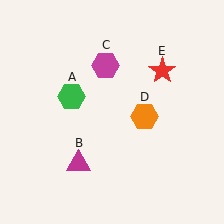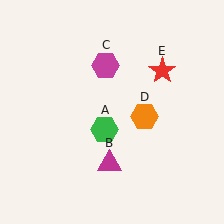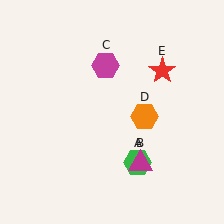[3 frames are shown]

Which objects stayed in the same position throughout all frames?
Magenta hexagon (object C) and orange hexagon (object D) and red star (object E) remained stationary.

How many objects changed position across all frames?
2 objects changed position: green hexagon (object A), magenta triangle (object B).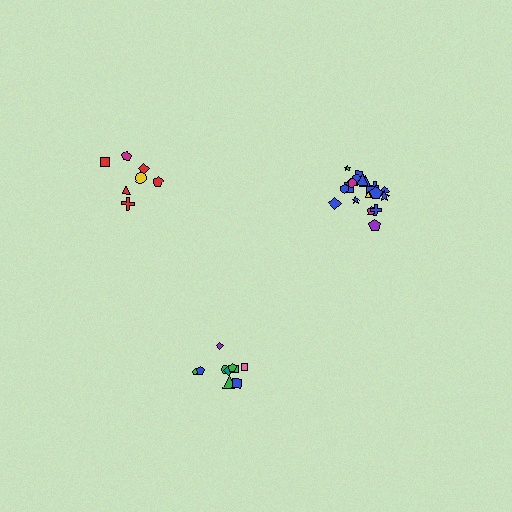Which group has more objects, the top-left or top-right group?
The top-right group.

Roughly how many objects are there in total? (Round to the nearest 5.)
Roughly 40 objects in total.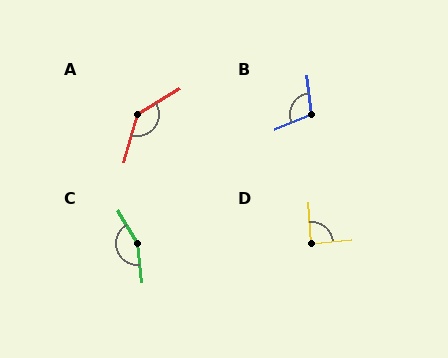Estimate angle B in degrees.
Approximately 107 degrees.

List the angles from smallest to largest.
D (88°), B (107°), A (137°), C (156°).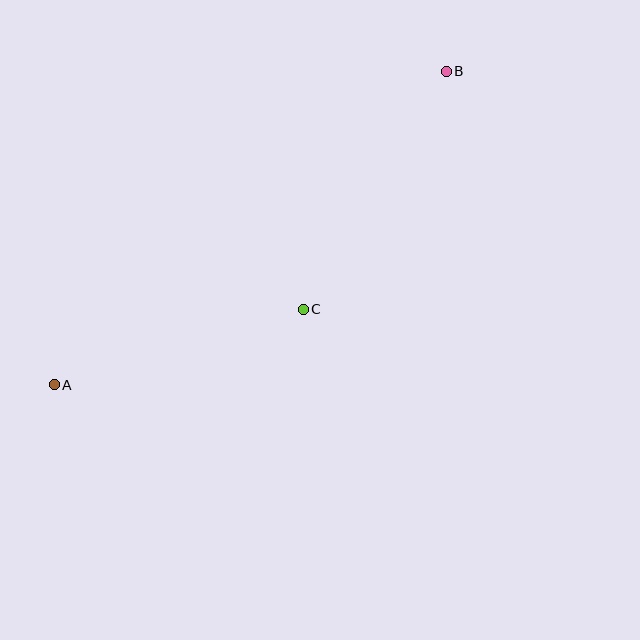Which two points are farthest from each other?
Points A and B are farthest from each other.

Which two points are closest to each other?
Points A and C are closest to each other.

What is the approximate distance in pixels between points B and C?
The distance between B and C is approximately 278 pixels.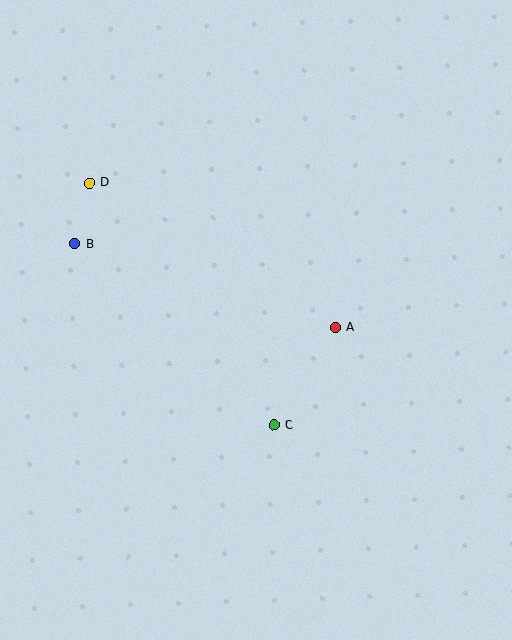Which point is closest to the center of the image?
Point A at (335, 327) is closest to the center.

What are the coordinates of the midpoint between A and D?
The midpoint between A and D is at (212, 255).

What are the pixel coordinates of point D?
Point D is at (90, 183).